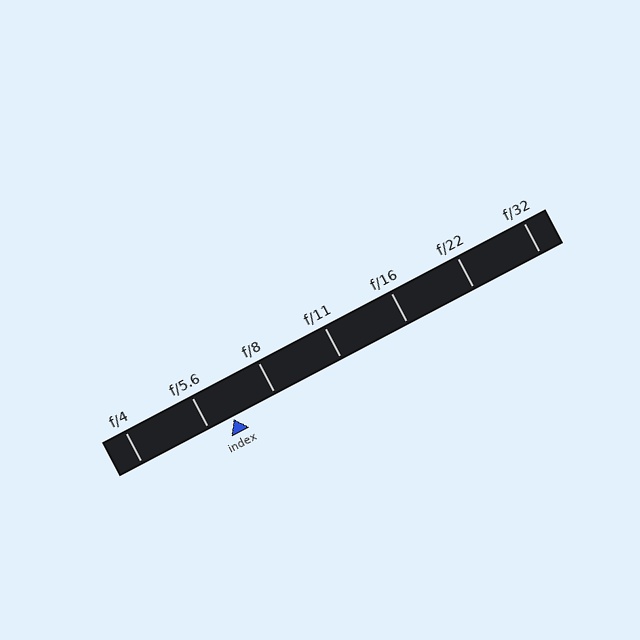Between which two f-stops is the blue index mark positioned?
The index mark is between f/5.6 and f/8.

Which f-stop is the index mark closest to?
The index mark is closest to f/5.6.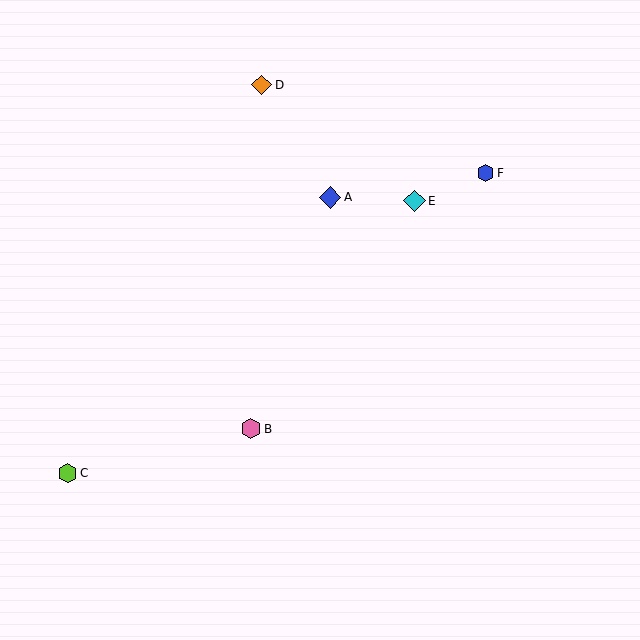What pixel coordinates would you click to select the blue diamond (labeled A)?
Click at (330, 197) to select the blue diamond A.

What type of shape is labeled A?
Shape A is a blue diamond.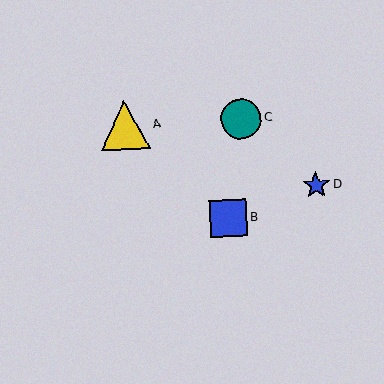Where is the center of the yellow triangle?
The center of the yellow triangle is at (125, 125).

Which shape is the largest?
The yellow triangle (labeled A) is the largest.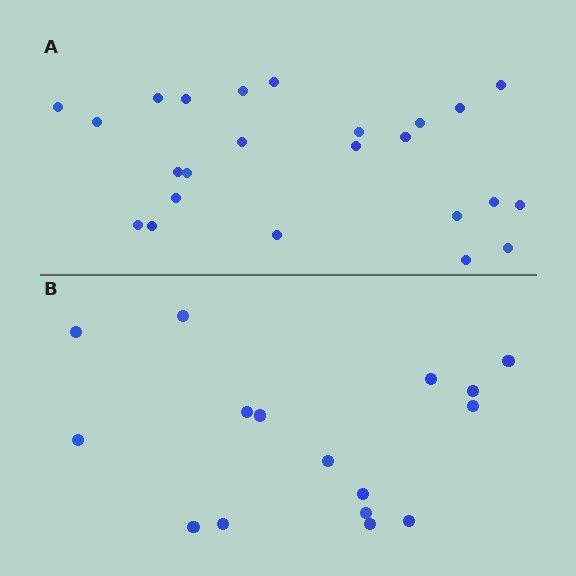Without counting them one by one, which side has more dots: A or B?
Region A (the top region) has more dots.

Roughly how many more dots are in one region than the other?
Region A has roughly 8 or so more dots than region B.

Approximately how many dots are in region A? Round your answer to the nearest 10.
About 20 dots. (The exact count is 24, which rounds to 20.)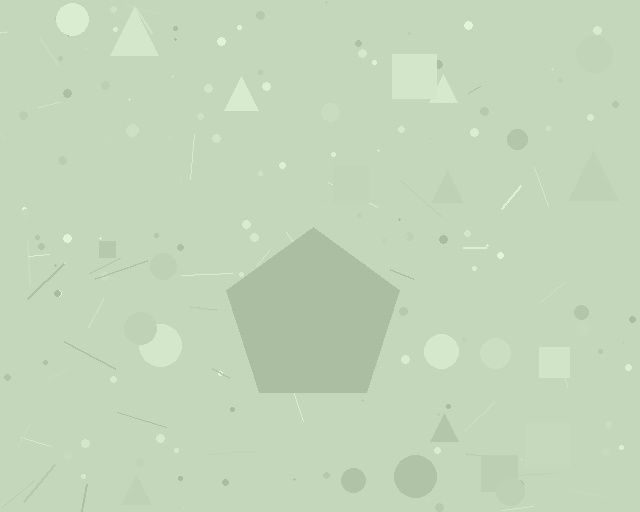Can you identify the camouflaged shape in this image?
The camouflaged shape is a pentagon.